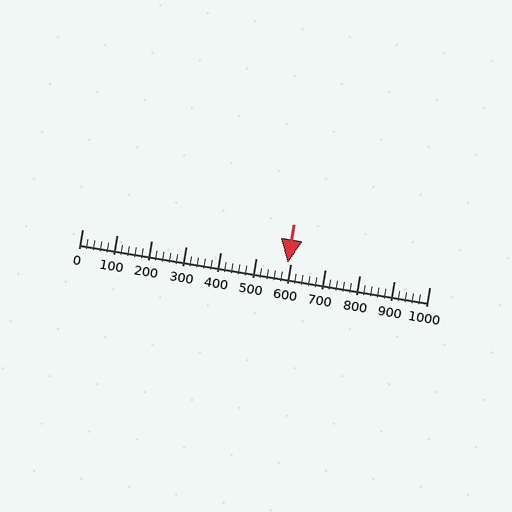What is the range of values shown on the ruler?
The ruler shows values from 0 to 1000.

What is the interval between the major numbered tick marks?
The major tick marks are spaced 100 units apart.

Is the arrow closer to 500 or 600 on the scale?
The arrow is closer to 600.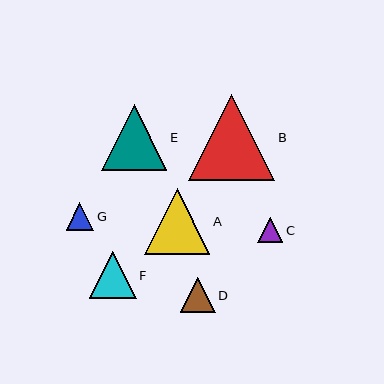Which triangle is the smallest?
Triangle C is the smallest with a size of approximately 25 pixels.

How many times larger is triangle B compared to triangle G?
Triangle B is approximately 3.1 times the size of triangle G.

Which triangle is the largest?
Triangle B is the largest with a size of approximately 86 pixels.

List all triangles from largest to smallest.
From largest to smallest: B, A, E, F, D, G, C.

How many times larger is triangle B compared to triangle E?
Triangle B is approximately 1.3 times the size of triangle E.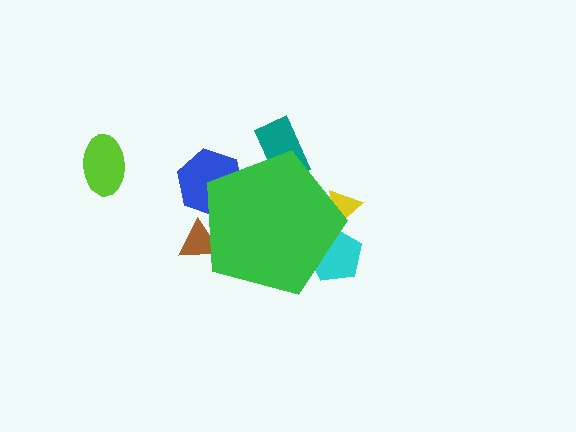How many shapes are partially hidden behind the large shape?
5 shapes are partially hidden.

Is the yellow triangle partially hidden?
Yes, the yellow triangle is partially hidden behind the green pentagon.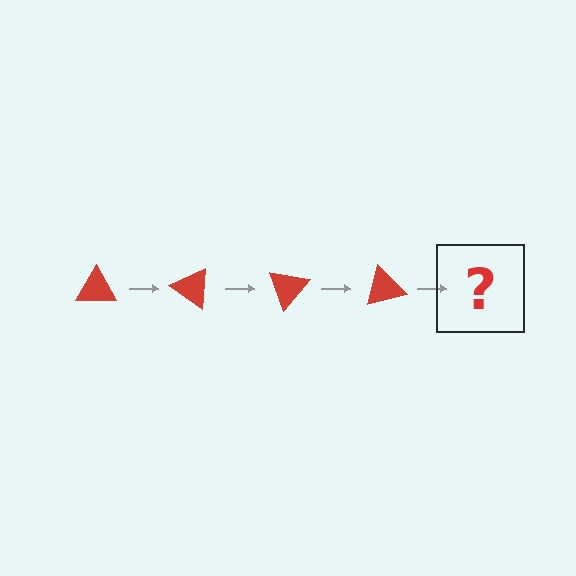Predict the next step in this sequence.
The next step is a red triangle rotated 140 degrees.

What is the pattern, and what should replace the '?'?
The pattern is that the triangle rotates 35 degrees each step. The '?' should be a red triangle rotated 140 degrees.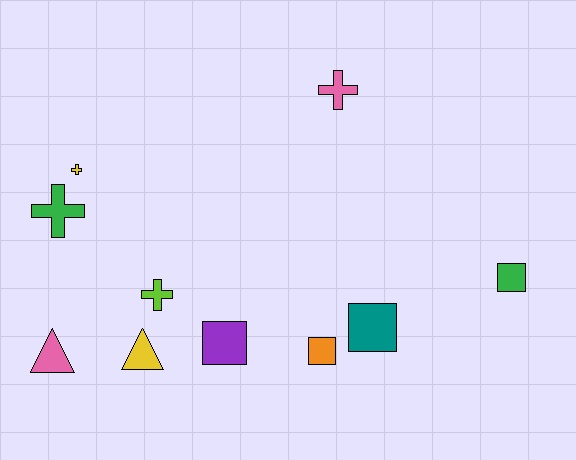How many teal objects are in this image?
There is 1 teal object.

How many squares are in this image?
There are 4 squares.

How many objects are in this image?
There are 10 objects.